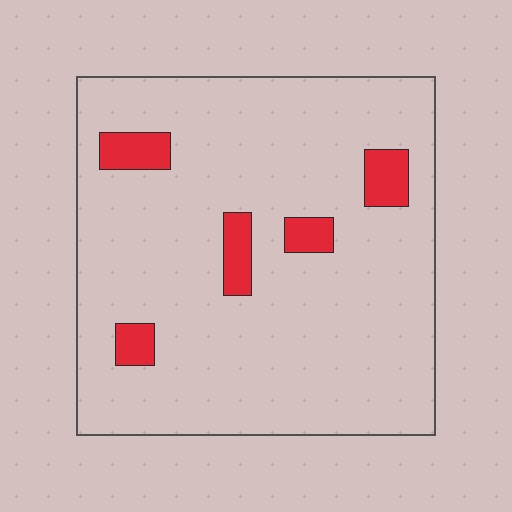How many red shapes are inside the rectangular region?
5.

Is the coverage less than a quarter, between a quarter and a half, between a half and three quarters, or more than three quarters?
Less than a quarter.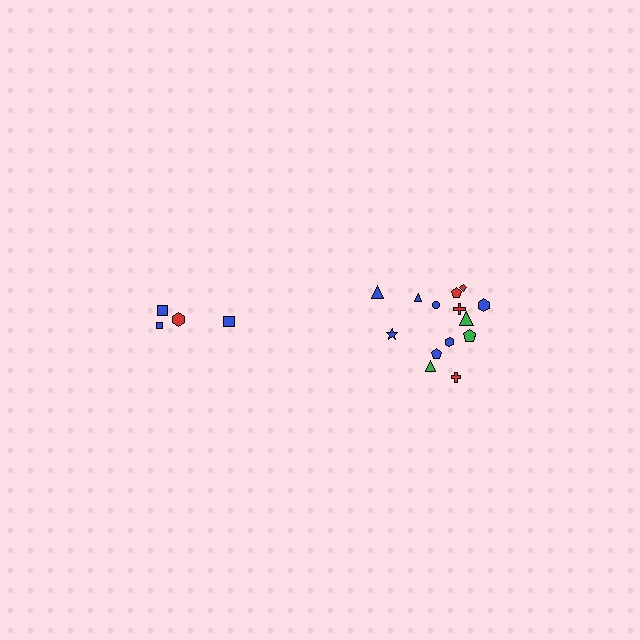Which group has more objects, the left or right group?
The right group.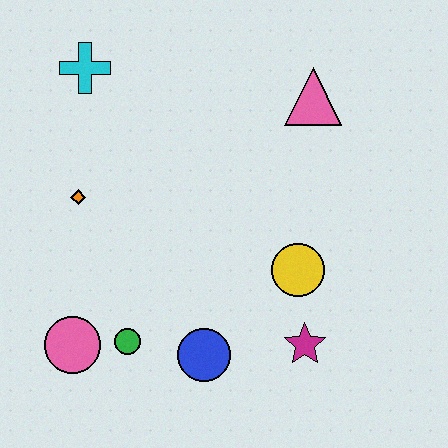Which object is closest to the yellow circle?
The magenta star is closest to the yellow circle.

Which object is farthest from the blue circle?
The cyan cross is farthest from the blue circle.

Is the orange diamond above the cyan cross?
No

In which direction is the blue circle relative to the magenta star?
The blue circle is to the left of the magenta star.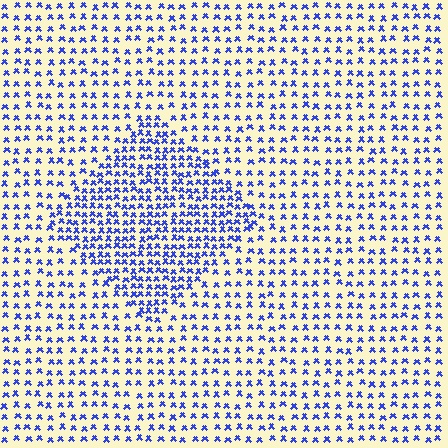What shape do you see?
I see a diamond.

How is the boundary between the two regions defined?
The boundary is defined by a change in element density (approximately 1.9x ratio). All elements are the same color, size, and shape.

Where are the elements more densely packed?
The elements are more densely packed inside the diamond boundary.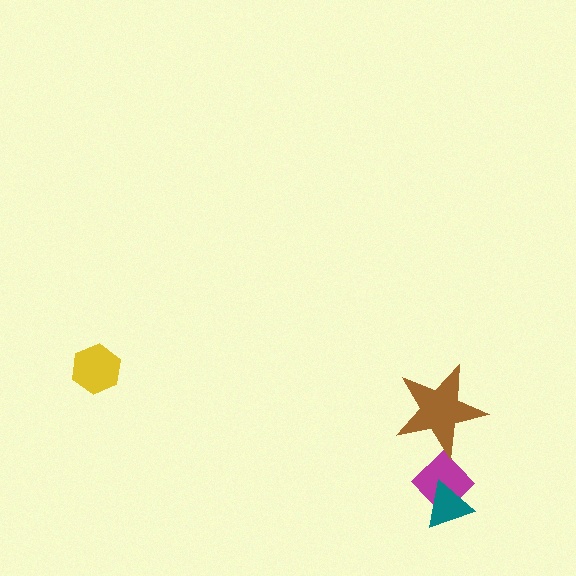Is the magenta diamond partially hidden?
Yes, it is partially covered by another shape.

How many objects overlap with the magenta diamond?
2 objects overlap with the magenta diamond.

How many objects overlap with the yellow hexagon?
0 objects overlap with the yellow hexagon.